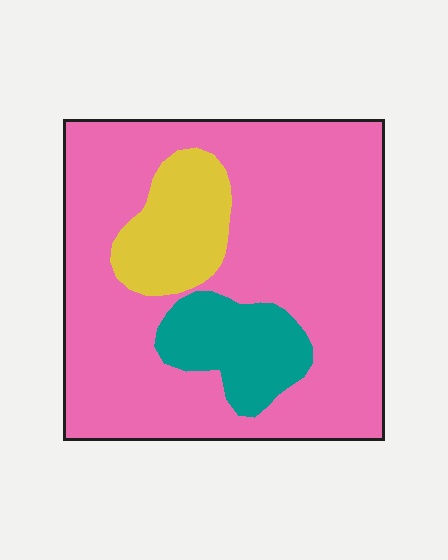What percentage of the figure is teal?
Teal takes up less than a quarter of the figure.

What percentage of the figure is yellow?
Yellow takes up about one eighth (1/8) of the figure.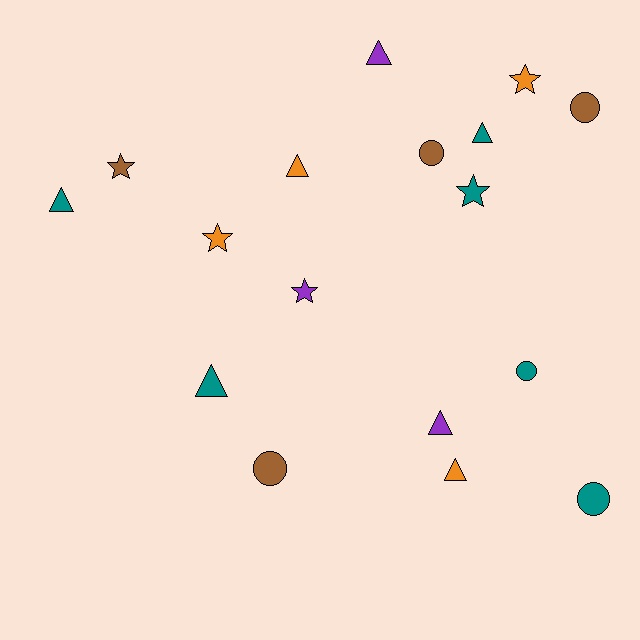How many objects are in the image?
There are 17 objects.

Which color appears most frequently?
Teal, with 6 objects.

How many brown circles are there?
There are 3 brown circles.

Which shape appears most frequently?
Triangle, with 7 objects.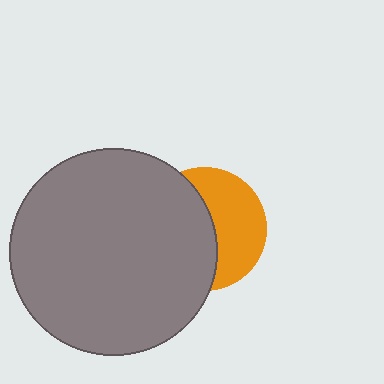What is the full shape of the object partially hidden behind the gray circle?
The partially hidden object is an orange circle.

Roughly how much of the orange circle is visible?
About half of it is visible (roughly 46%).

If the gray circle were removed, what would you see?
You would see the complete orange circle.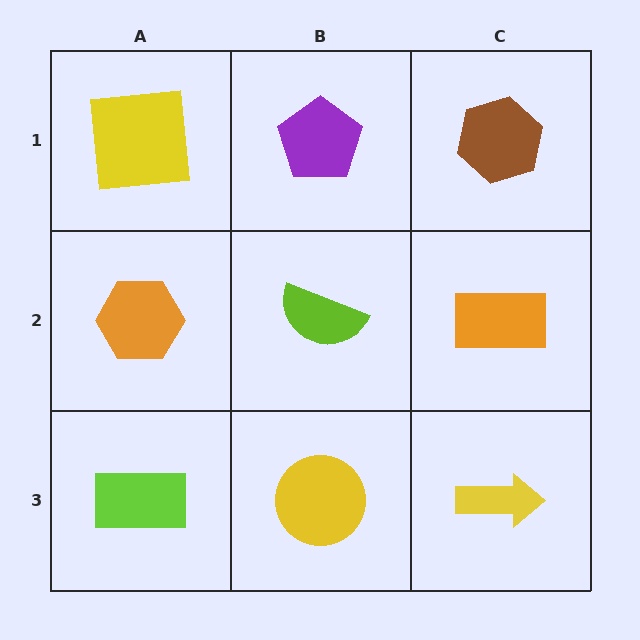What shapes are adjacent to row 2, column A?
A yellow square (row 1, column A), a lime rectangle (row 3, column A), a lime semicircle (row 2, column B).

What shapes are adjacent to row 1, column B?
A lime semicircle (row 2, column B), a yellow square (row 1, column A), a brown hexagon (row 1, column C).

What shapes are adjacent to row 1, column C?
An orange rectangle (row 2, column C), a purple pentagon (row 1, column B).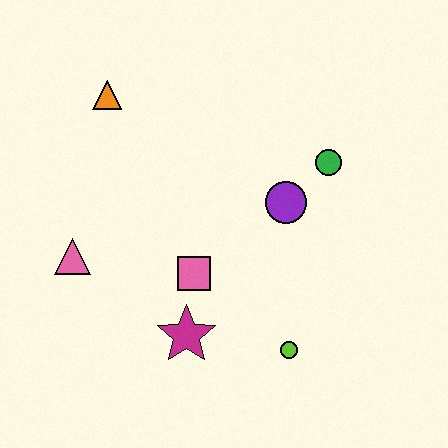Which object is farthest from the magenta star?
The orange triangle is farthest from the magenta star.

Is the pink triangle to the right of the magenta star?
No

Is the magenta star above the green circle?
No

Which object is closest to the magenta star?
The pink square is closest to the magenta star.